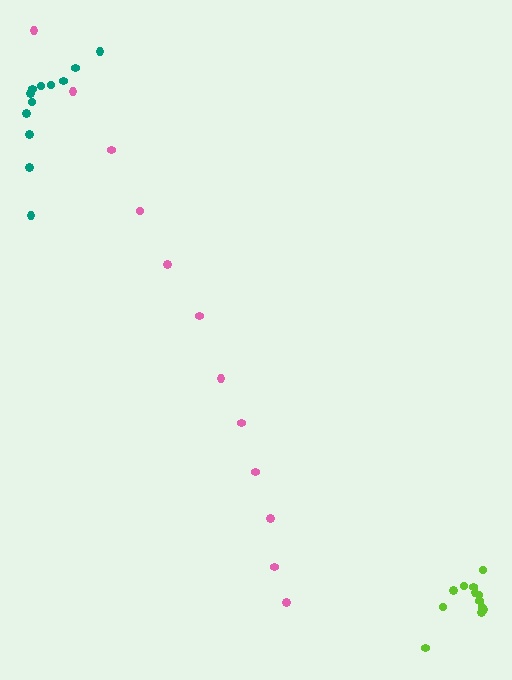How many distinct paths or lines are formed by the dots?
There are 3 distinct paths.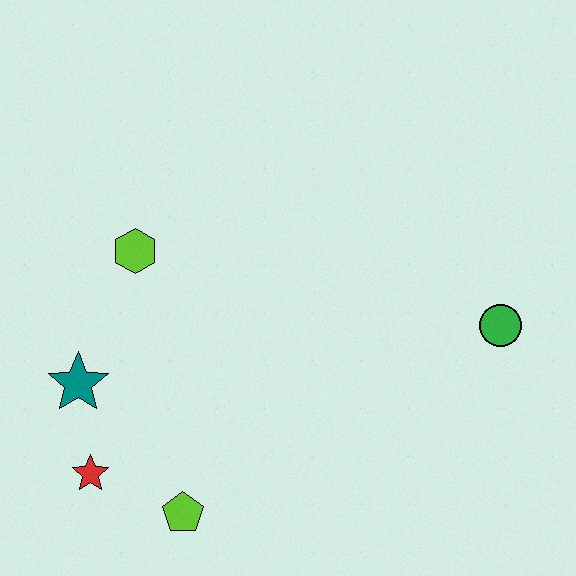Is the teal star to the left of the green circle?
Yes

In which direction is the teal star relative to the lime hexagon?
The teal star is below the lime hexagon.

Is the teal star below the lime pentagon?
No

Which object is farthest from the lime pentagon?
The green circle is farthest from the lime pentagon.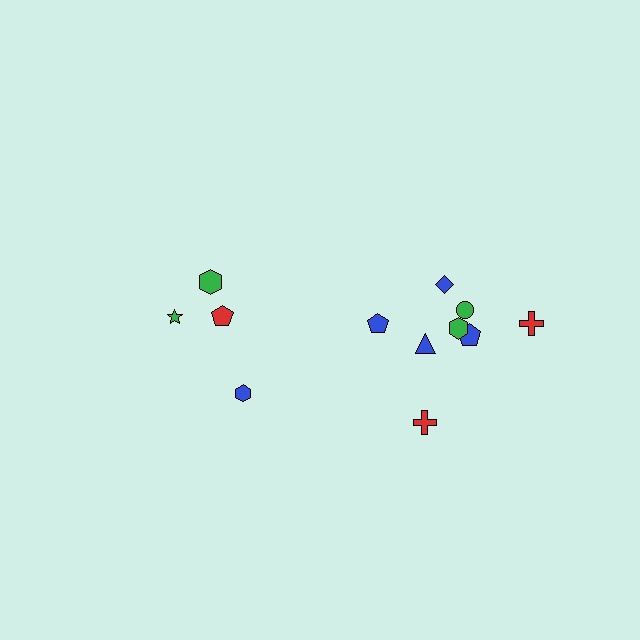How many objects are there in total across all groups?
There are 12 objects.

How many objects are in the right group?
There are 8 objects.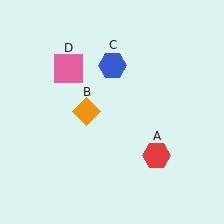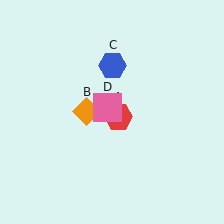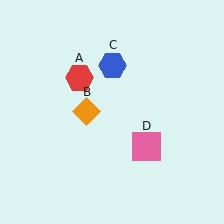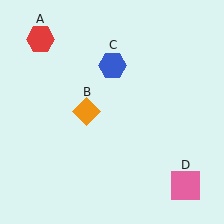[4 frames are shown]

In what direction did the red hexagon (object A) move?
The red hexagon (object A) moved up and to the left.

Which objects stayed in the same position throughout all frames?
Orange diamond (object B) and blue hexagon (object C) remained stationary.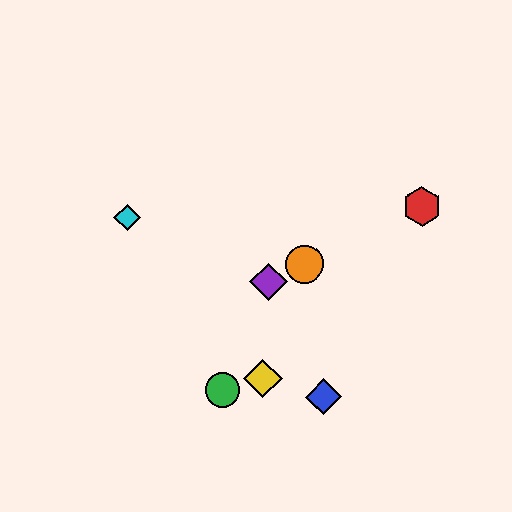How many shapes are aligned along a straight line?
3 shapes (the red hexagon, the purple diamond, the orange circle) are aligned along a straight line.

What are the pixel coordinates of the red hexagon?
The red hexagon is at (422, 206).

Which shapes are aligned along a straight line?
The red hexagon, the purple diamond, the orange circle are aligned along a straight line.